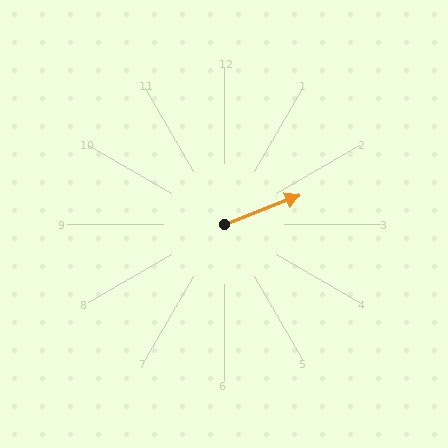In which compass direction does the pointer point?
East.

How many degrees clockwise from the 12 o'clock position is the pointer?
Approximately 69 degrees.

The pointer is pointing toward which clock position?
Roughly 2 o'clock.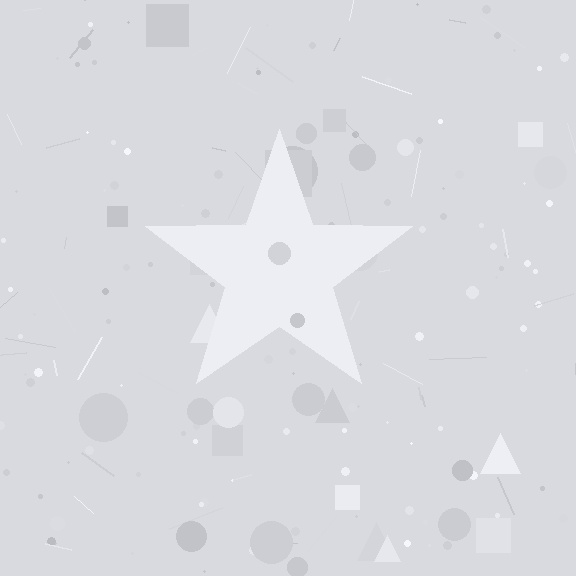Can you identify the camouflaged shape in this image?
The camouflaged shape is a star.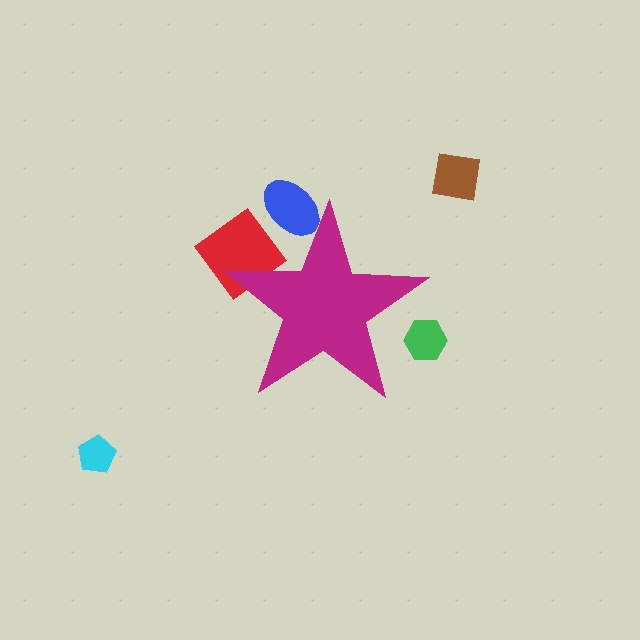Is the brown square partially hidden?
No, the brown square is fully visible.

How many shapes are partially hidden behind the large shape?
3 shapes are partially hidden.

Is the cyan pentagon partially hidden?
No, the cyan pentagon is fully visible.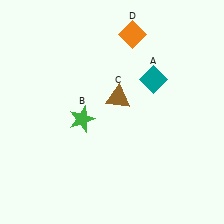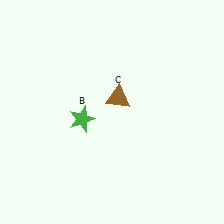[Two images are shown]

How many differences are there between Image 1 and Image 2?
There are 2 differences between the two images.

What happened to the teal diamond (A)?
The teal diamond (A) was removed in Image 2. It was in the top-right area of Image 1.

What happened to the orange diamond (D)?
The orange diamond (D) was removed in Image 2. It was in the top-right area of Image 1.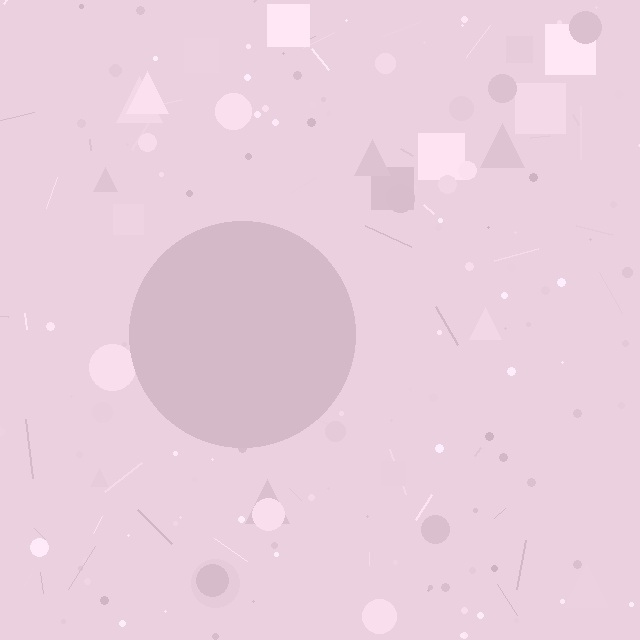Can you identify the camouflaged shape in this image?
The camouflaged shape is a circle.